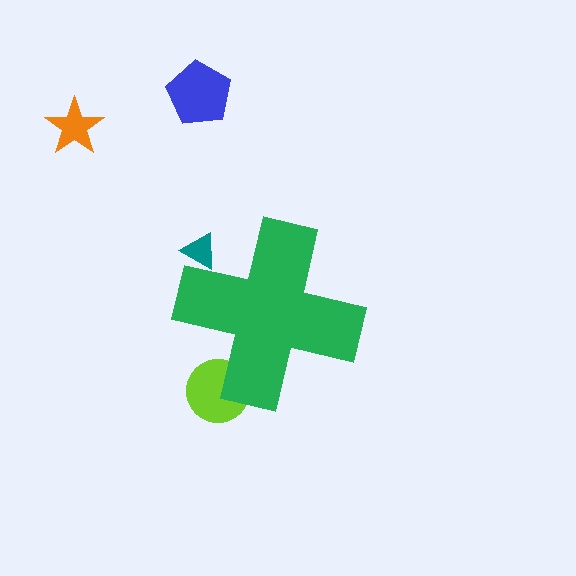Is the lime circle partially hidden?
Yes, the lime circle is partially hidden behind the green cross.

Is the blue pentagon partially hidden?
No, the blue pentagon is fully visible.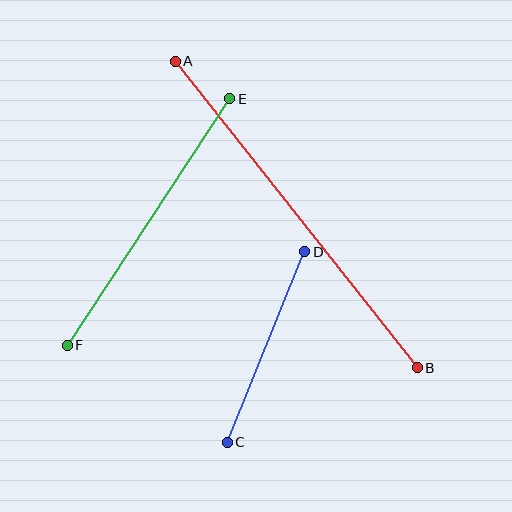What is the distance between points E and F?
The distance is approximately 296 pixels.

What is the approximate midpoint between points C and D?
The midpoint is at approximately (266, 347) pixels.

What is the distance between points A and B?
The distance is approximately 390 pixels.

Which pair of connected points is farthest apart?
Points A and B are farthest apart.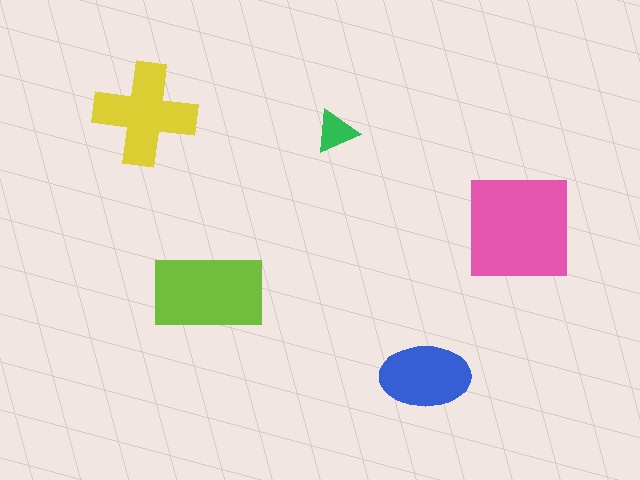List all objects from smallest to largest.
The green triangle, the blue ellipse, the yellow cross, the lime rectangle, the pink square.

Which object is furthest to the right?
The pink square is rightmost.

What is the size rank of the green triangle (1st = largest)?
5th.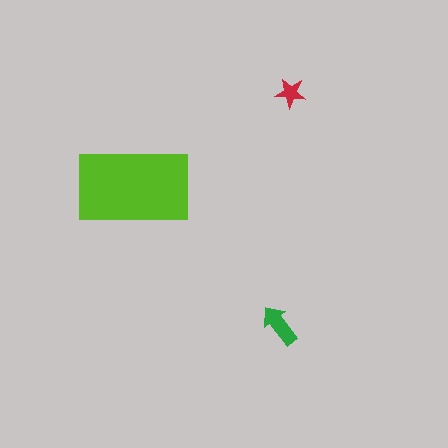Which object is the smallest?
The red star.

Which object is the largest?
The lime rectangle.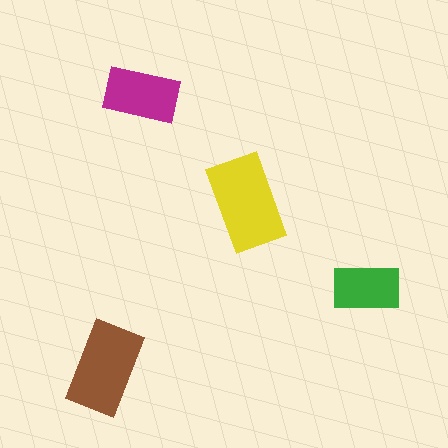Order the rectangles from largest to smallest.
the yellow one, the brown one, the magenta one, the green one.